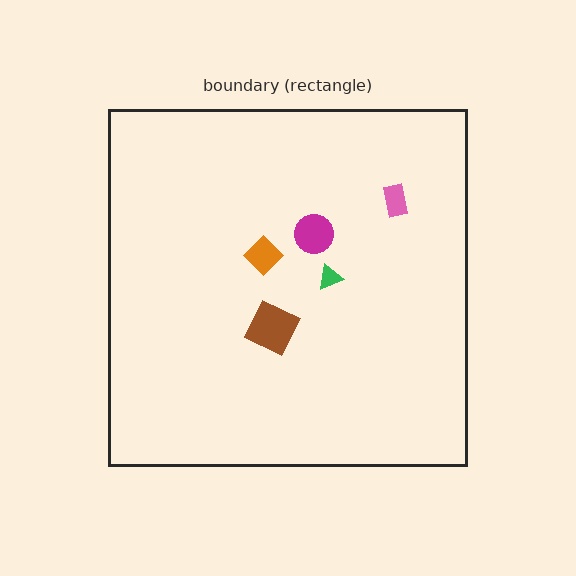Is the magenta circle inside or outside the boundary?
Inside.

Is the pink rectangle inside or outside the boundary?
Inside.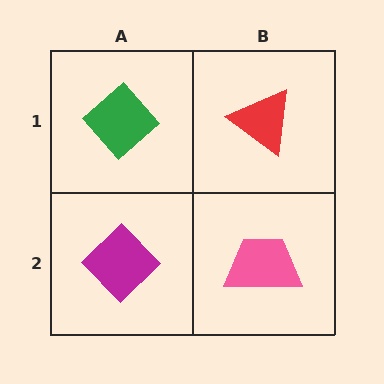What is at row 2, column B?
A pink trapezoid.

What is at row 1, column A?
A green diamond.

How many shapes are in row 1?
2 shapes.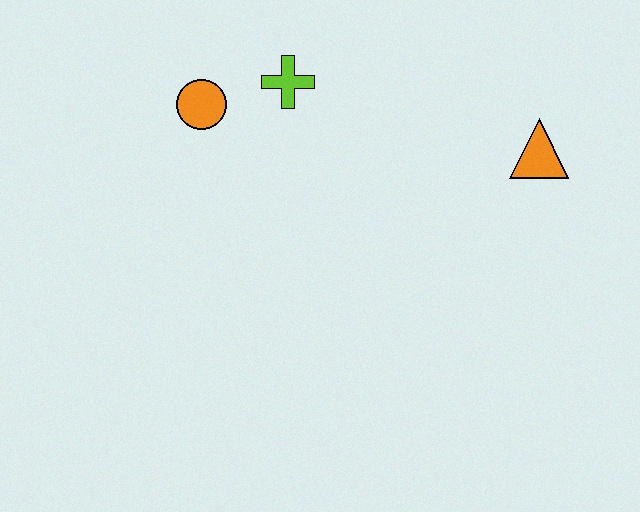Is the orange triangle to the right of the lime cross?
Yes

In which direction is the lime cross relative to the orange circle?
The lime cross is to the right of the orange circle.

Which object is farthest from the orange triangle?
The orange circle is farthest from the orange triangle.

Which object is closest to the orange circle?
The lime cross is closest to the orange circle.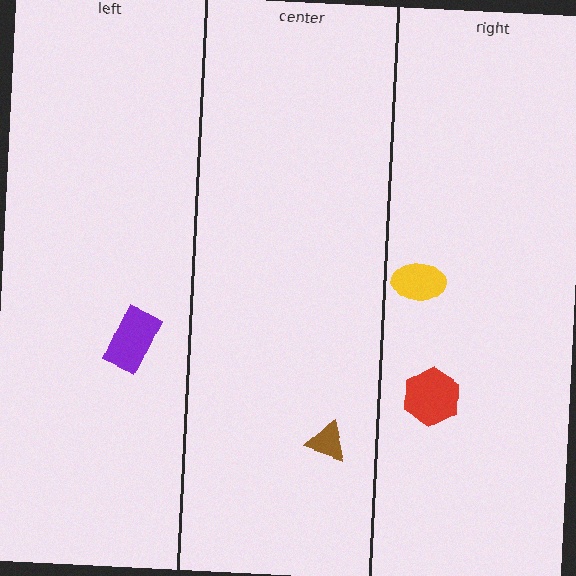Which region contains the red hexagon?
The right region.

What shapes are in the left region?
The purple rectangle.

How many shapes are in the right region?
2.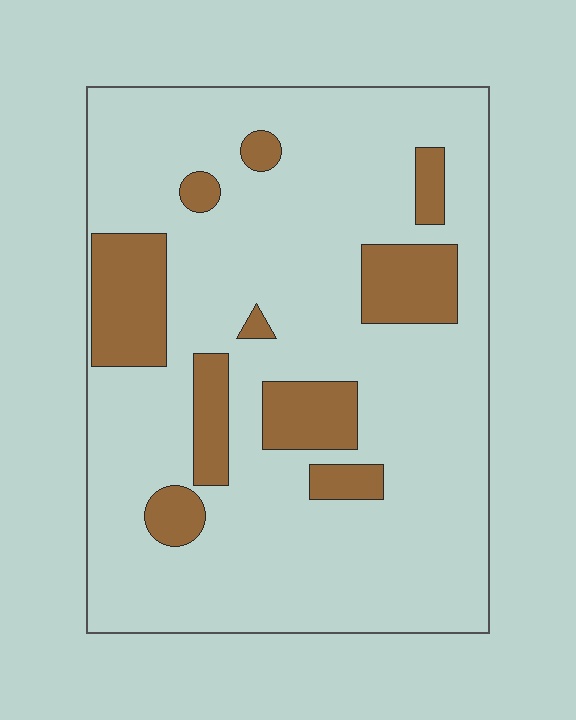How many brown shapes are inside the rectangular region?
10.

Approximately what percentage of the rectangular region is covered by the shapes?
Approximately 20%.